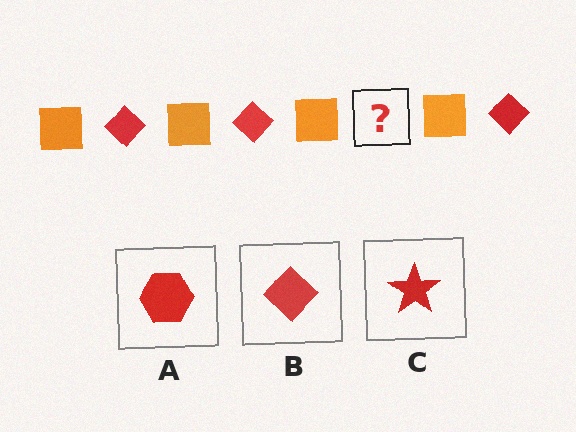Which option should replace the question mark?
Option B.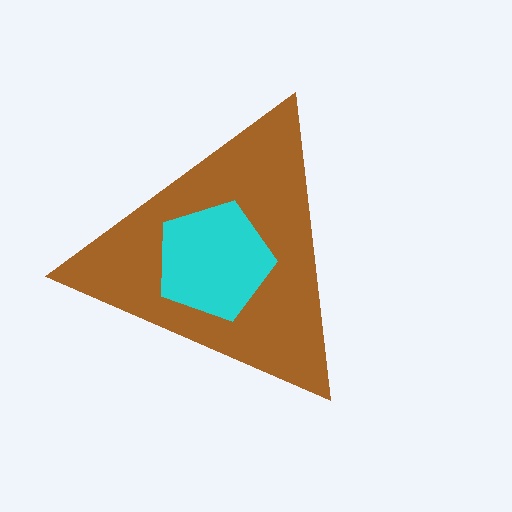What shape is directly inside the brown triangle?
The cyan pentagon.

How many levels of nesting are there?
2.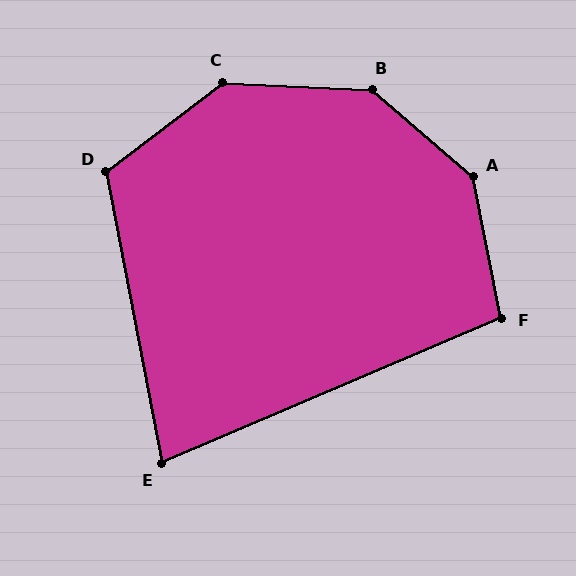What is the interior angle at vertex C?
Approximately 140 degrees (obtuse).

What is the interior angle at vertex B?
Approximately 142 degrees (obtuse).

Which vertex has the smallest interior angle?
E, at approximately 78 degrees.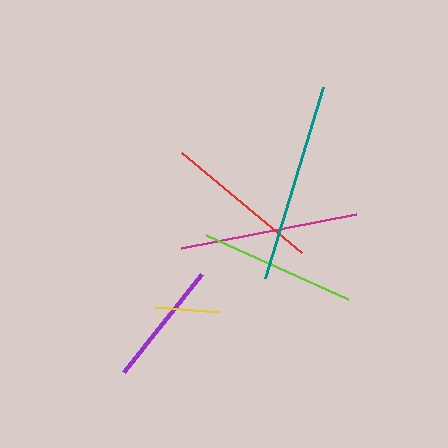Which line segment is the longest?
The teal line is the longest at approximately 200 pixels.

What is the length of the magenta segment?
The magenta segment is approximately 178 pixels long.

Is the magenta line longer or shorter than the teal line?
The teal line is longer than the magenta line.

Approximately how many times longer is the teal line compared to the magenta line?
The teal line is approximately 1.1 times the length of the magenta line.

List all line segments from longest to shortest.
From longest to shortest: teal, magenta, red, lime, purple, yellow.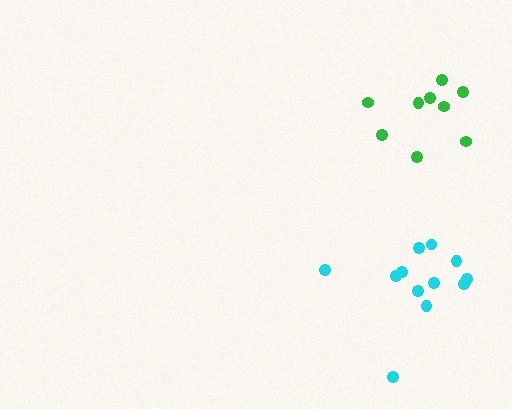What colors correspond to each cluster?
The clusters are colored: green, cyan.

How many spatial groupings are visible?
There are 2 spatial groupings.